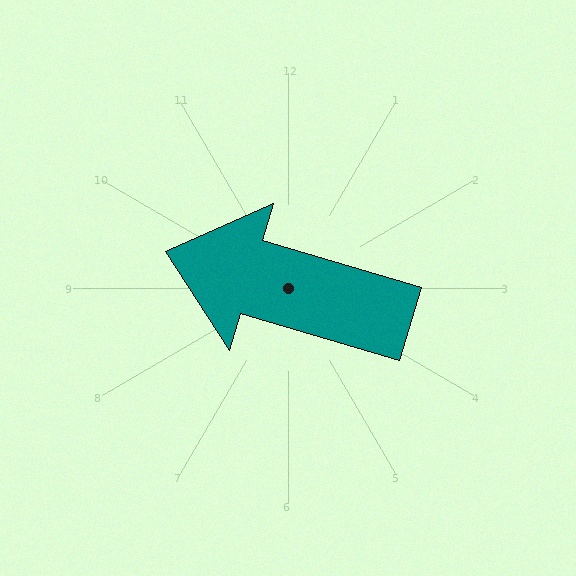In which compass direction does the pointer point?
West.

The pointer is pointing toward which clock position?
Roughly 10 o'clock.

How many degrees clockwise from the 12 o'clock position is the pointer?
Approximately 286 degrees.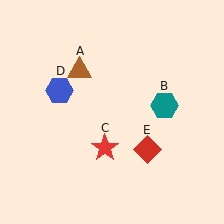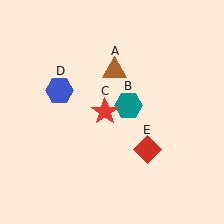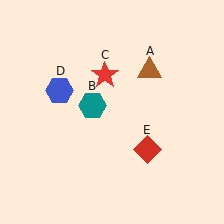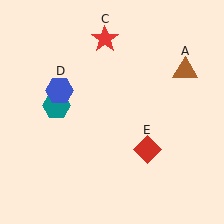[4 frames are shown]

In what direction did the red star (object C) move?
The red star (object C) moved up.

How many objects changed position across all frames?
3 objects changed position: brown triangle (object A), teal hexagon (object B), red star (object C).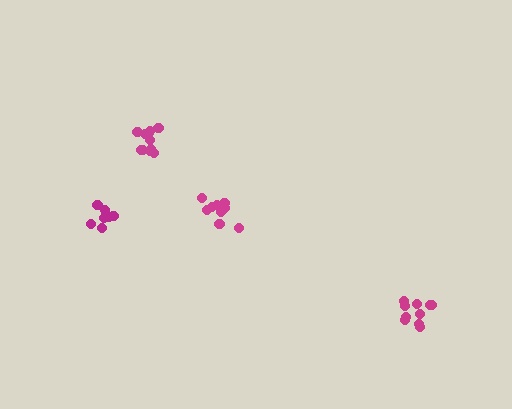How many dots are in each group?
Group 1: 12 dots, Group 2: 8 dots, Group 3: 10 dots, Group 4: 11 dots (41 total).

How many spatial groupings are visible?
There are 4 spatial groupings.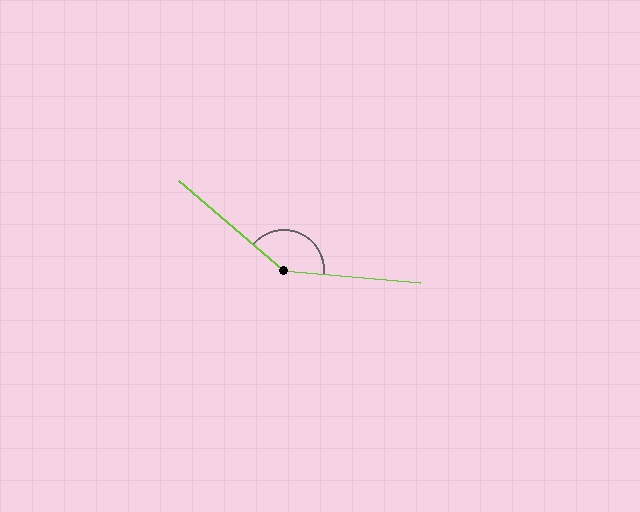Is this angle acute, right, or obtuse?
It is obtuse.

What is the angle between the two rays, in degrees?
Approximately 144 degrees.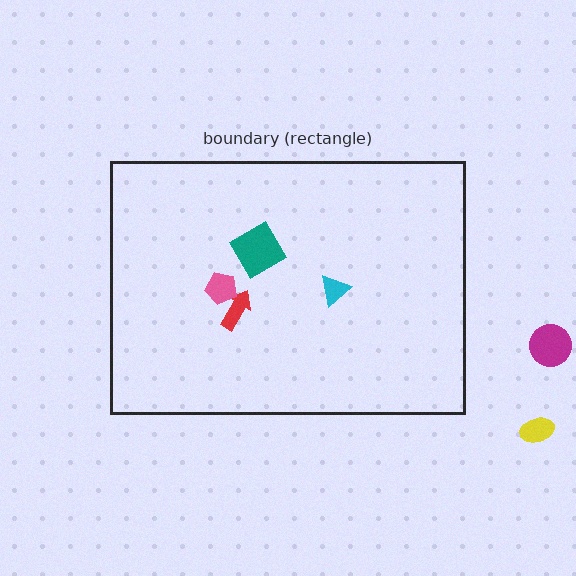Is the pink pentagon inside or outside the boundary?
Inside.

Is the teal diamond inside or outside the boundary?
Inside.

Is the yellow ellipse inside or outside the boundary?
Outside.